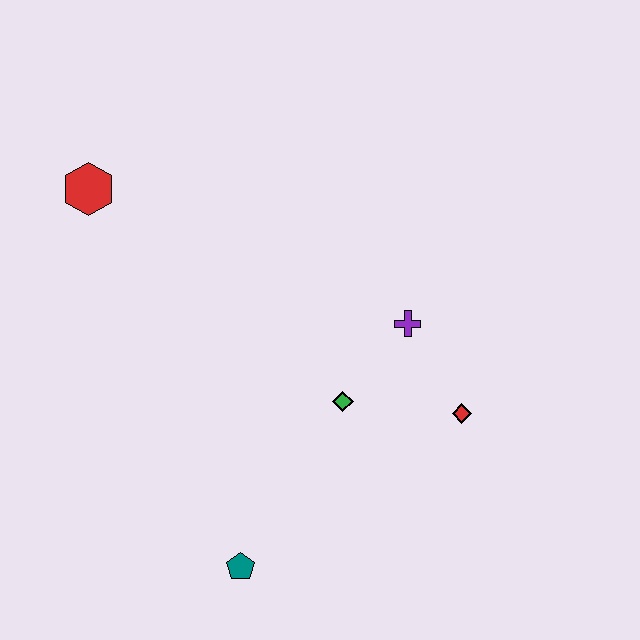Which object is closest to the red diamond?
The purple cross is closest to the red diamond.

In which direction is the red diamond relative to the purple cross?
The red diamond is below the purple cross.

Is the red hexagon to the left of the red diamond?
Yes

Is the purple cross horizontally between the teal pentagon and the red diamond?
Yes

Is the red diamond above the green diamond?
No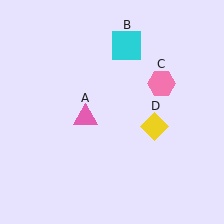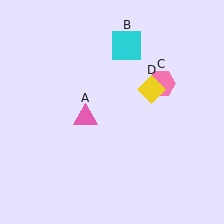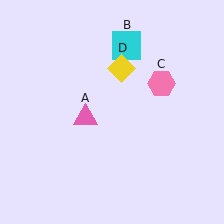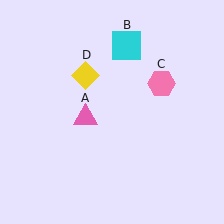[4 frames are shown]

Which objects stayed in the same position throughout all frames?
Pink triangle (object A) and cyan square (object B) and pink hexagon (object C) remained stationary.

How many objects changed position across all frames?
1 object changed position: yellow diamond (object D).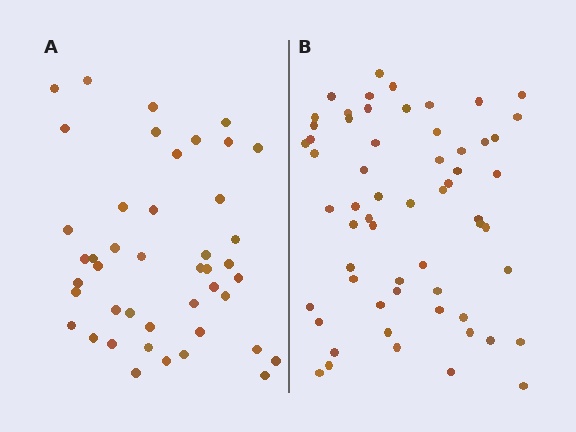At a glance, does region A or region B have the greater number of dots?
Region B (the right region) has more dots.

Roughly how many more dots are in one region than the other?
Region B has approximately 15 more dots than region A.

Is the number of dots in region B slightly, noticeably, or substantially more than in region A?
Region B has noticeably more, but not dramatically so. The ratio is roughly 1.4 to 1.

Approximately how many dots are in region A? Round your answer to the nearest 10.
About 40 dots. (The exact count is 44, which rounds to 40.)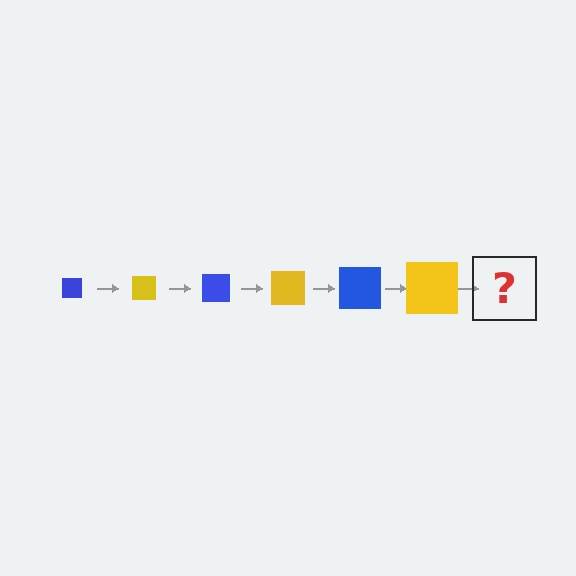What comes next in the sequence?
The next element should be a blue square, larger than the previous one.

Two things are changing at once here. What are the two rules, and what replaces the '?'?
The two rules are that the square grows larger each step and the color cycles through blue and yellow. The '?' should be a blue square, larger than the previous one.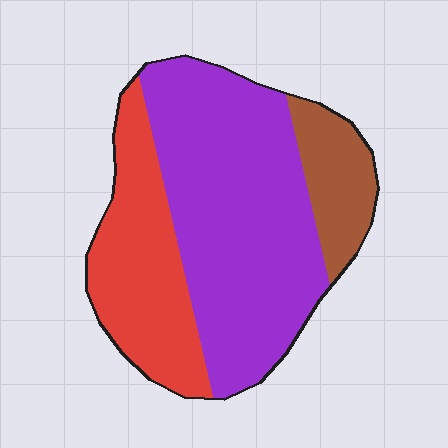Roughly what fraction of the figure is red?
Red covers about 30% of the figure.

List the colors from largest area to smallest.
From largest to smallest: purple, red, brown.